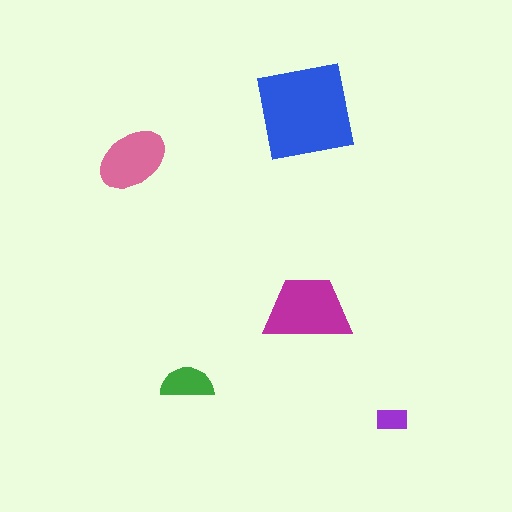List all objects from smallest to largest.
The purple rectangle, the green semicircle, the pink ellipse, the magenta trapezoid, the blue square.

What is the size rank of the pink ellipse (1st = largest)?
3rd.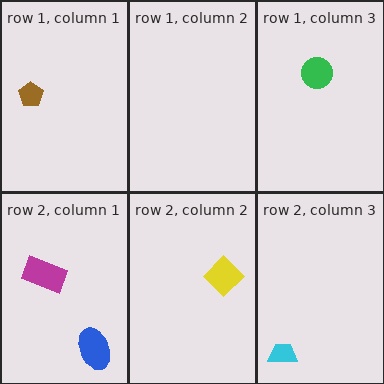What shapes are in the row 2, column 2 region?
The yellow diamond.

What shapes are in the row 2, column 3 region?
The cyan trapezoid.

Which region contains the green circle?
The row 1, column 3 region.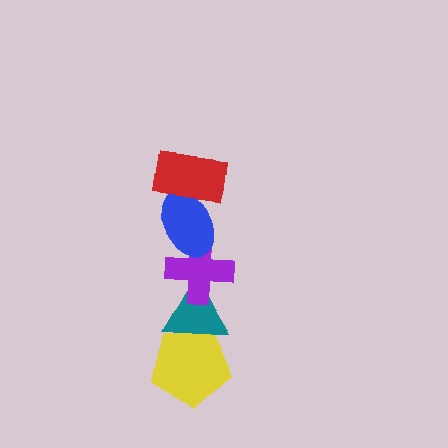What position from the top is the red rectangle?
The red rectangle is 1st from the top.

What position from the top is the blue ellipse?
The blue ellipse is 2nd from the top.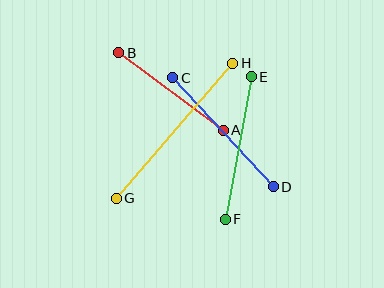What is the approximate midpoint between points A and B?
The midpoint is at approximately (171, 91) pixels.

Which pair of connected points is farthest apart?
Points G and H are farthest apart.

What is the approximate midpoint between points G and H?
The midpoint is at approximately (175, 131) pixels.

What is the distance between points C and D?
The distance is approximately 148 pixels.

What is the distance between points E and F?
The distance is approximately 145 pixels.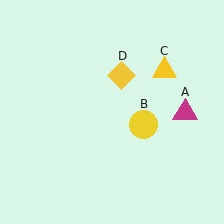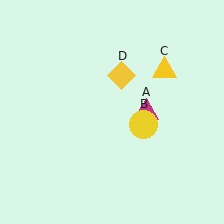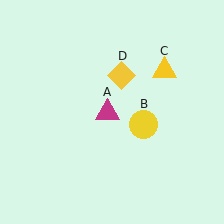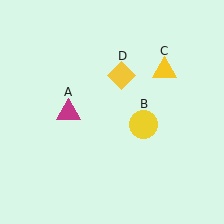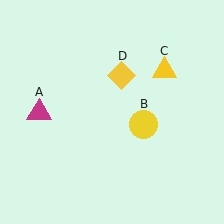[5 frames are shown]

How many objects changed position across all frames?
1 object changed position: magenta triangle (object A).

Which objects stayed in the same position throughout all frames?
Yellow circle (object B) and yellow triangle (object C) and yellow diamond (object D) remained stationary.